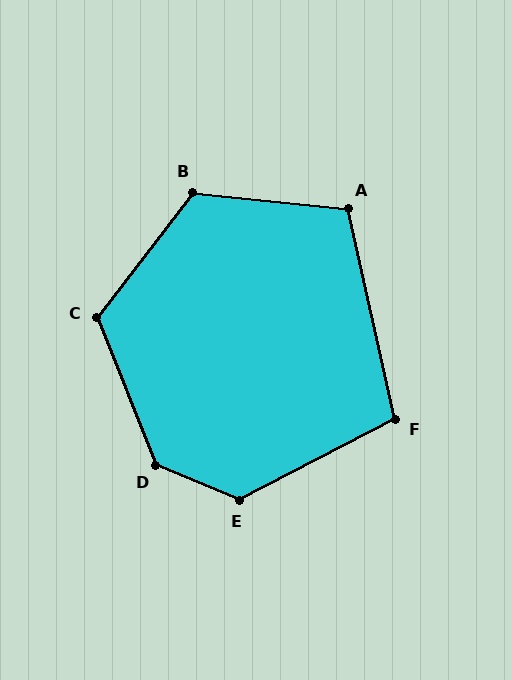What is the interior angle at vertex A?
Approximately 108 degrees (obtuse).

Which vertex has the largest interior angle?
D, at approximately 134 degrees.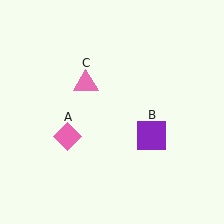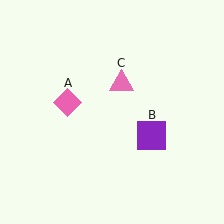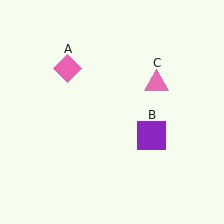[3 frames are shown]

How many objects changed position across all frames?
2 objects changed position: pink diamond (object A), pink triangle (object C).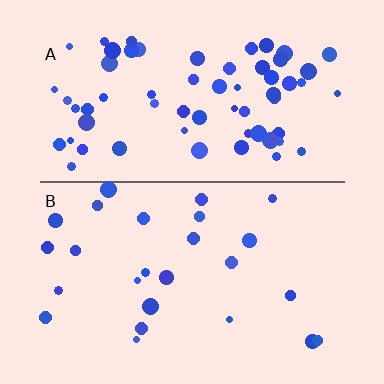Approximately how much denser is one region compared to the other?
Approximately 2.5× — region A over region B.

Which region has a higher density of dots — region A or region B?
A (the top).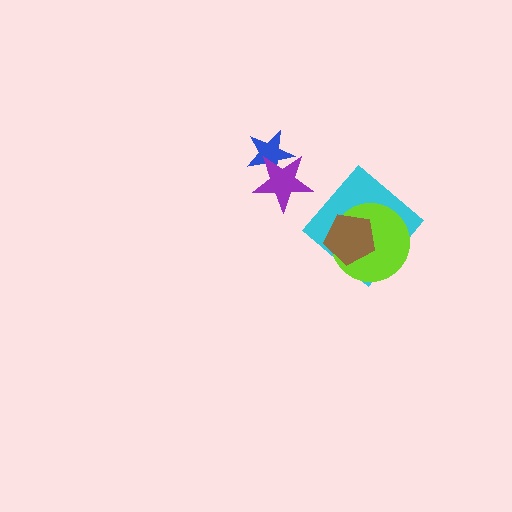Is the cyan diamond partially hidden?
Yes, it is partially covered by another shape.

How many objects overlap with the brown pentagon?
2 objects overlap with the brown pentagon.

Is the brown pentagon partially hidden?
No, no other shape covers it.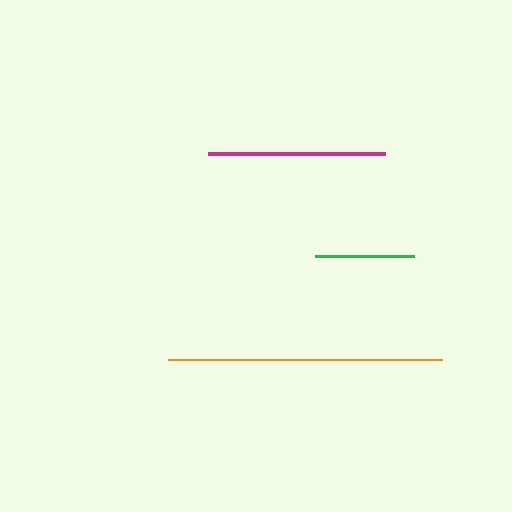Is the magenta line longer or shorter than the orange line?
The orange line is longer than the magenta line.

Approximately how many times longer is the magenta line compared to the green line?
The magenta line is approximately 1.8 times the length of the green line.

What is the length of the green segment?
The green segment is approximately 99 pixels long.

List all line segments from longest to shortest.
From longest to shortest: orange, magenta, green.